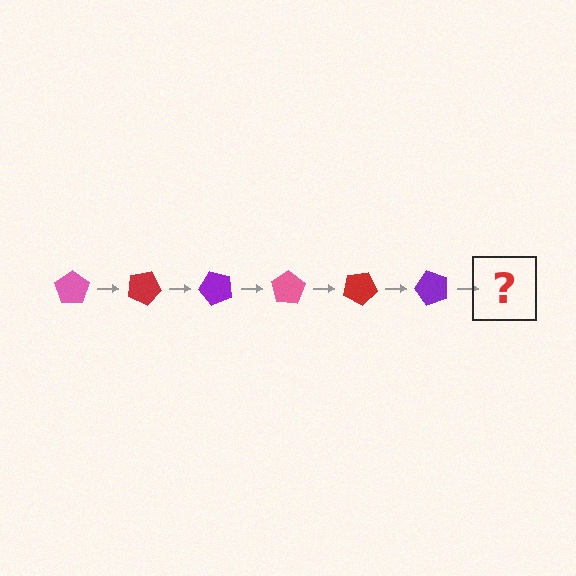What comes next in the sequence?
The next element should be a pink pentagon, rotated 150 degrees from the start.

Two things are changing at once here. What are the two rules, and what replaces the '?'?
The two rules are that it rotates 25 degrees each step and the color cycles through pink, red, and purple. The '?' should be a pink pentagon, rotated 150 degrees from the start.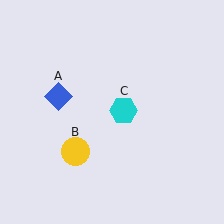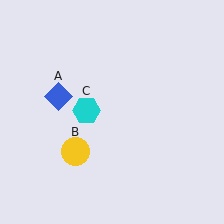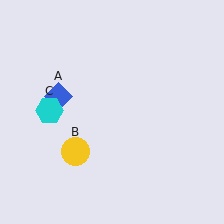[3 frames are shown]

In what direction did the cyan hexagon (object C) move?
The cyan hexagon (object C) moved left.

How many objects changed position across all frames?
1 object changed position: cyan hexagon (object C).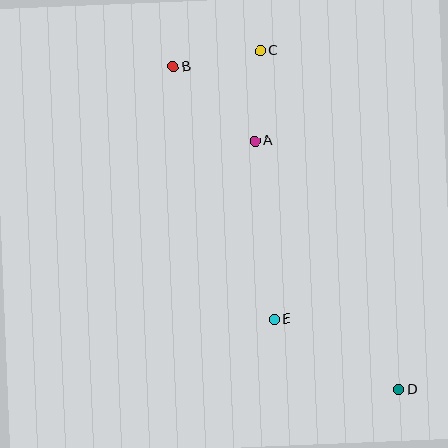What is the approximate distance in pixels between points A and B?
The distance between A and B is approximately 110 pixels.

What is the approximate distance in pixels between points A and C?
The distance between A and C is approximately 91 pixels.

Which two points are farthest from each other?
Points B and D are farthest from each other.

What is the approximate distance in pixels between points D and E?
The distance between D and E is approximately 143 pixels.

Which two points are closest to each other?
Points B and C are closest to each other.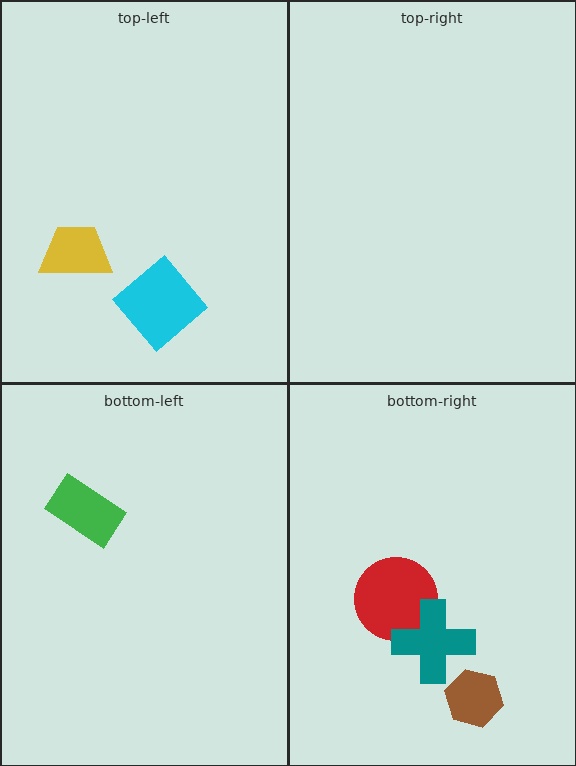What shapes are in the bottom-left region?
The green rectangle.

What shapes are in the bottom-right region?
The red circle, the brown hexagon, the teal cross.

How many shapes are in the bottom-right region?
3.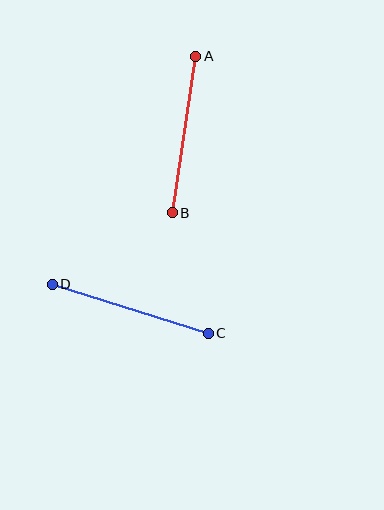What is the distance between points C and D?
The distance is approximately 163 pixels.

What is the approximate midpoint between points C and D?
The midpoint is at approximately (130, 309) pixels.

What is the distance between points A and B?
The distance is approximately 158 pixels.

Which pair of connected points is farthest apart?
Points C and D are farthest apart.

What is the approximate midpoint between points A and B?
The midpoint is at approximately (184, 134) pixels.